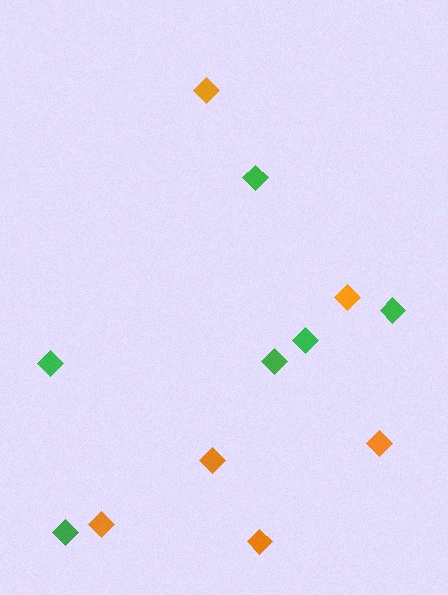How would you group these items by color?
There are 2 groups: one group of green diamonds (6) and one group of orange diamonds (6).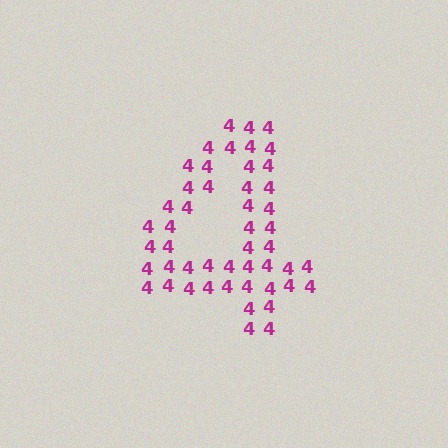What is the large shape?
The large shape is the digit 4.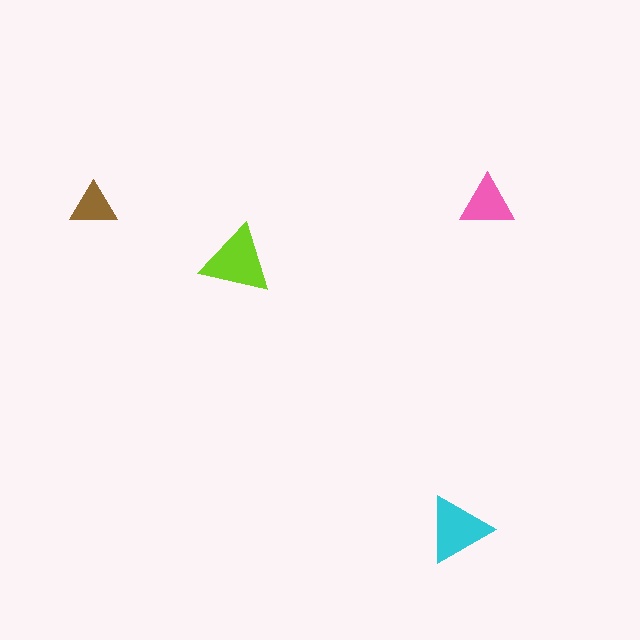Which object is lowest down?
The cyan triangle is bottommost.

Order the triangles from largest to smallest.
the lime one, the cyan one, the pink one, the brown one.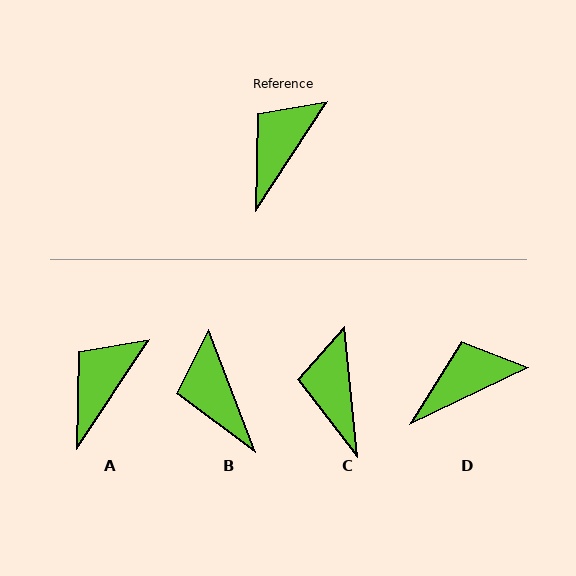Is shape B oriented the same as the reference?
No, it is off by about 54 degrees.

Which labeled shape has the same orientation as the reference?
A.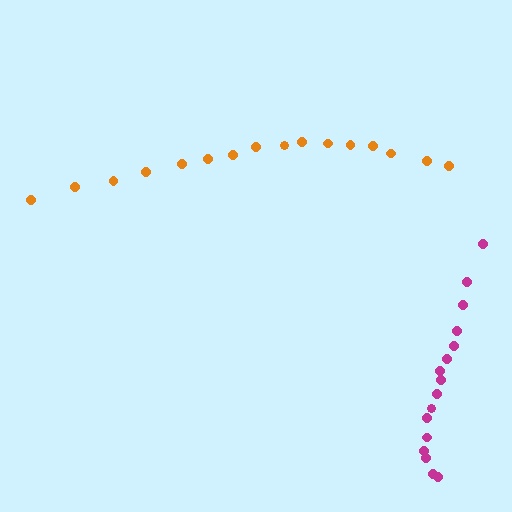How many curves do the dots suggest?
There are 2 distinct paths.